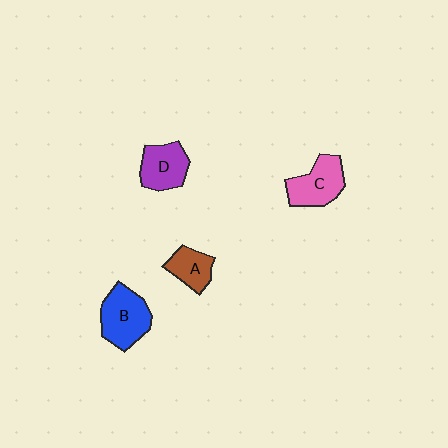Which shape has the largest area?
Shape B (blue).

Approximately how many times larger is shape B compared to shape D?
Approximately 1.2 times.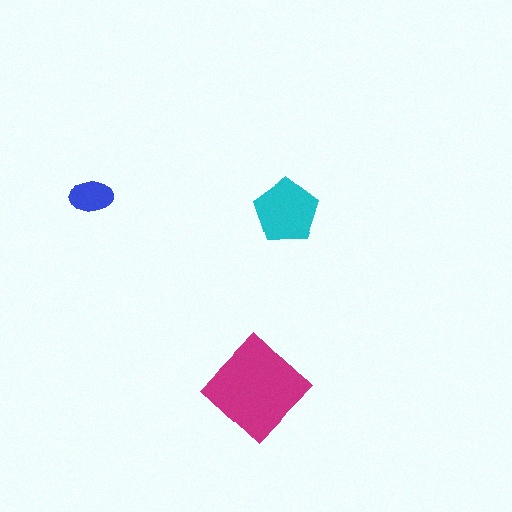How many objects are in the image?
There are 3 objects in the image.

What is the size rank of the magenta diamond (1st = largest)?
1st.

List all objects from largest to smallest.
The magenta diamond, the cyan pentagon, the blue ellipse.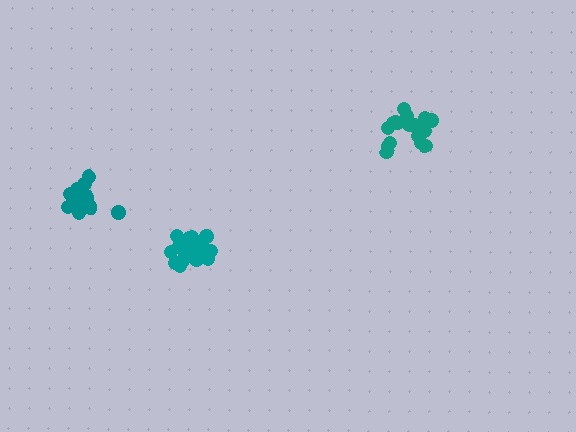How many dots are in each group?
Group 1: 15 dots, Group 2: 19 dots, Group 3: 21 dots (55 total).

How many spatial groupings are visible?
There are 3 spatial groupings.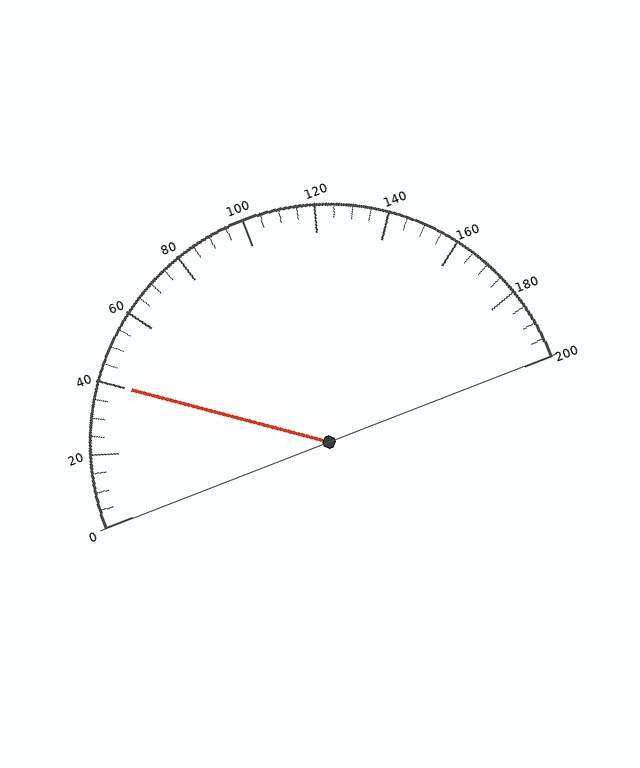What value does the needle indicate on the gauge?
The needle indicates approximately 40.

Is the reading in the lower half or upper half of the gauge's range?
The reading is in the lower half of the range (0 to 200).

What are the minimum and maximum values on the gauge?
The gauge ranges from 0 to 200.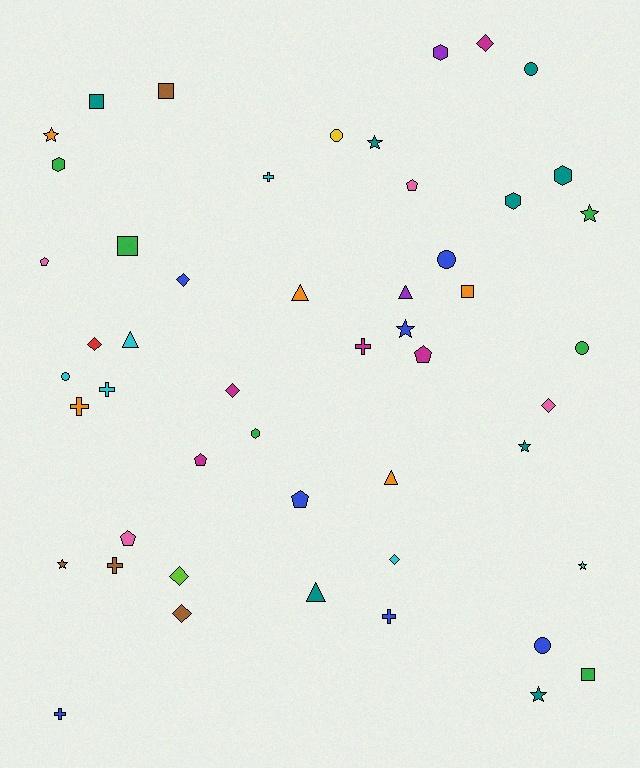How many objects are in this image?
There are 50 objects.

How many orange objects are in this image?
There are 5 orange objects.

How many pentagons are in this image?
There are 6 pentagons.